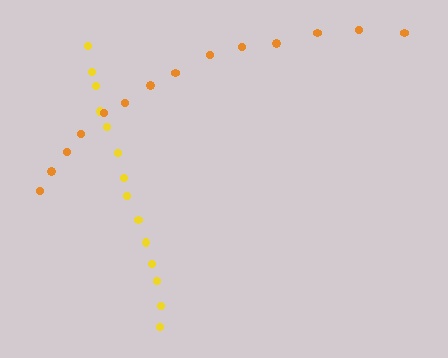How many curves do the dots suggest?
There are 2 distinct paths.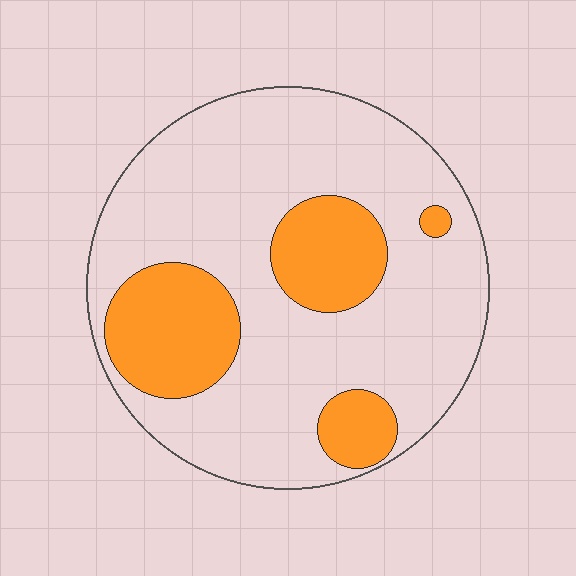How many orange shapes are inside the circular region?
4.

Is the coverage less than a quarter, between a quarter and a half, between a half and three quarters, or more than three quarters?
Less than a quarter.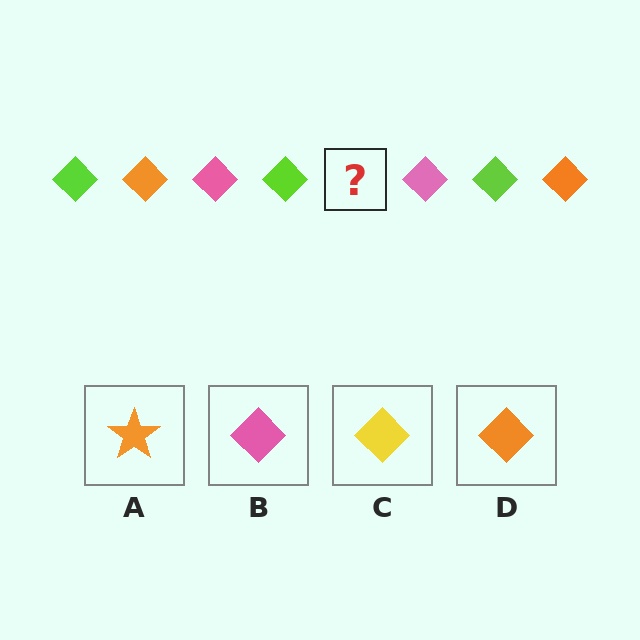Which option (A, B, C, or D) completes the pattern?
D.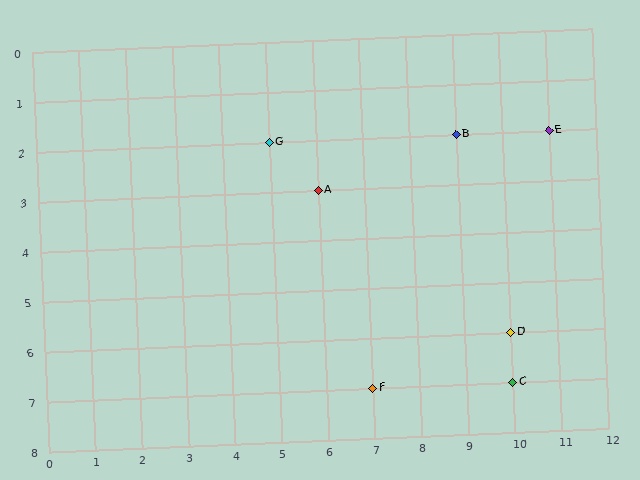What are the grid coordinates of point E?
Point E is at grid coordinates (11, 2).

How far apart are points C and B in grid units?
Points C and B are 1 column and 5 rows apart (about 5.1 grid units diagonally).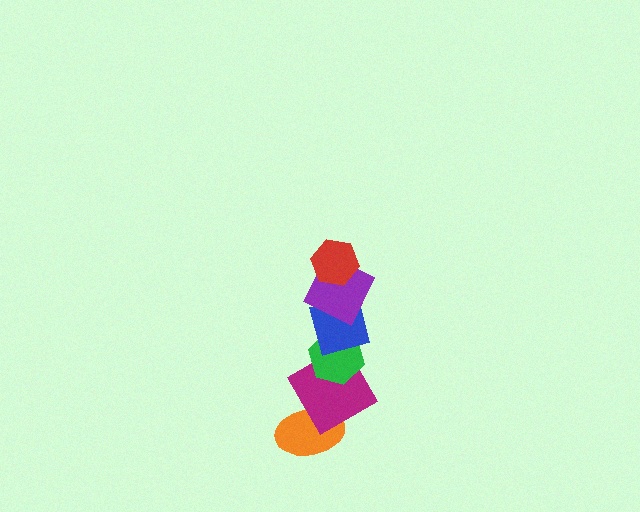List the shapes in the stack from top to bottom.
From top to bottom: the red hexagon, the purple square, the blue square, the green hexagon, the magenta square, the orange ellipse.